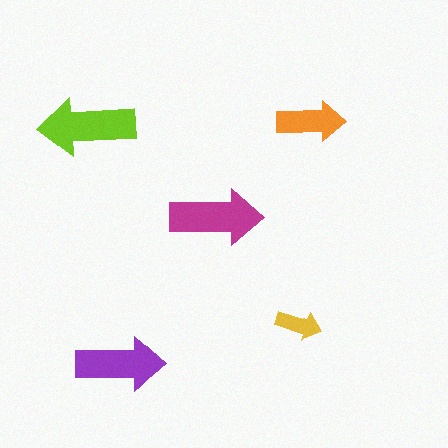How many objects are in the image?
There are 5 objects in the image.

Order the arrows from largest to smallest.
the lime one, the magenta one, the purple one, the orange one, the yellow one.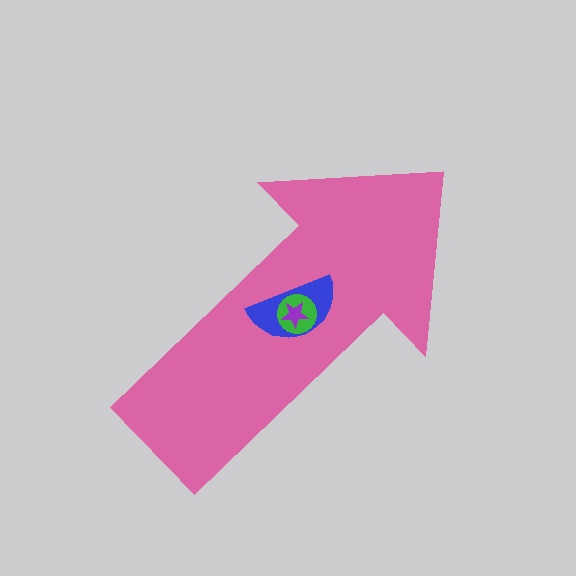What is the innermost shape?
The purple star.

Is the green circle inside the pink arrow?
Yes.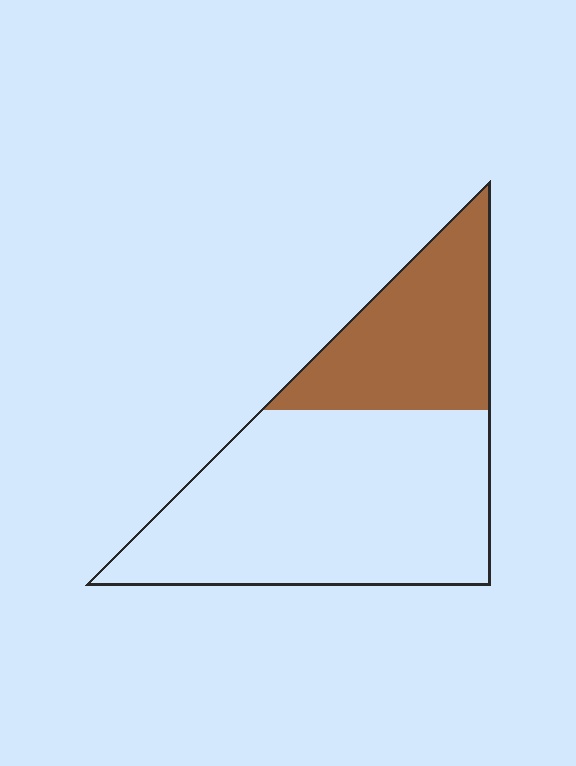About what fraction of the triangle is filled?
About one third (1/3).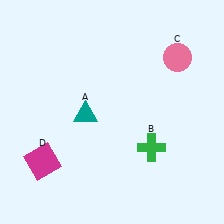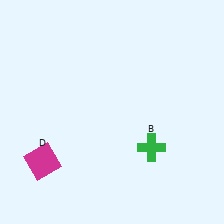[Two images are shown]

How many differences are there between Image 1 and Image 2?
There are 2 differences between the two images.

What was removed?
The pink circle (C), the teal triangle (A) were removed in Image 2.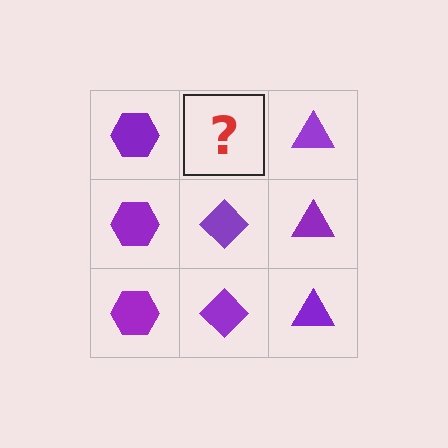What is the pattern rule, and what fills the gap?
The rule is that each column has a consistent shape. The gap should be filled with a purple diamond.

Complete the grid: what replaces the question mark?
The question mark should be replaced with a purple diamond.